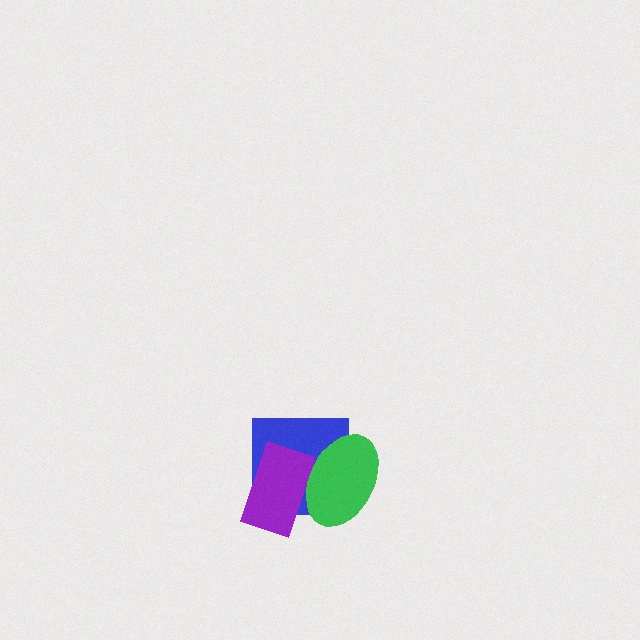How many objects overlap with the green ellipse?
2 objects overlap with the green ellipse.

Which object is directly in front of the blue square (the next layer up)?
The purple rectangle is directly in front of the blue square.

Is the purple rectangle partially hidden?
Yes, it is partially covered by another shape.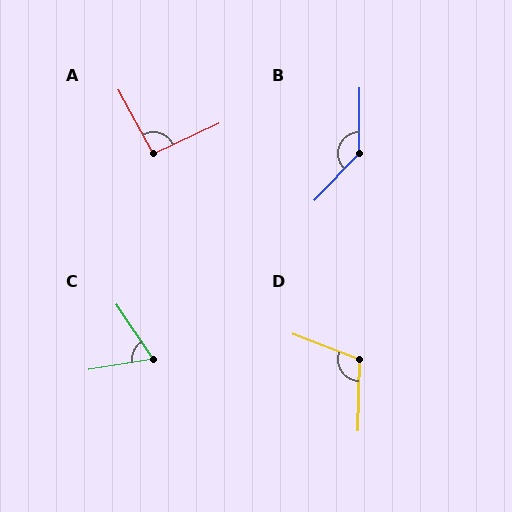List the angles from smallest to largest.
C (65°), A (94°), D (109°), B (137°).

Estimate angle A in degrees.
Approximately 94 degrees.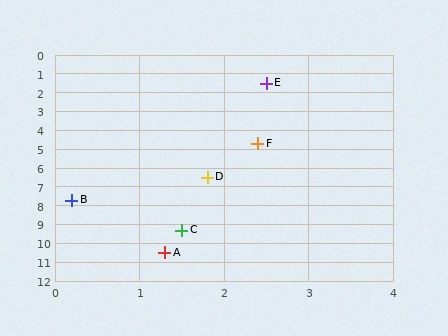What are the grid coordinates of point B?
Point B is at approximately (0.2, 7.7).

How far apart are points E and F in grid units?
Points E and F are about 3.2 grid units apart.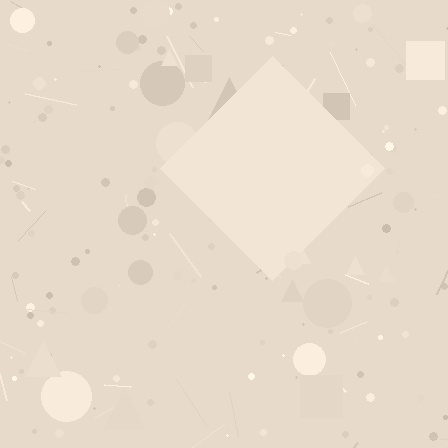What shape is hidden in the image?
A diamond is hidden in the image.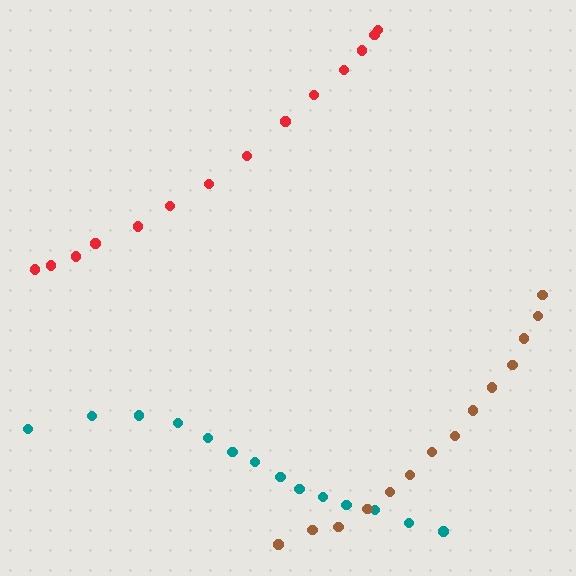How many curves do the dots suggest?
There are 3 distinct paths.